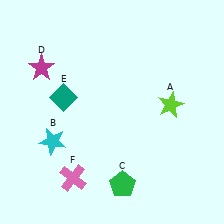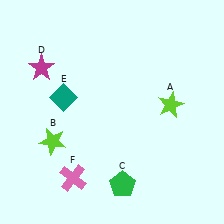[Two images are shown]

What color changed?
The star (B) changed from cyan in Image 1 to lime in Image 2.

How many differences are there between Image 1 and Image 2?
There is 1 difference between the two images.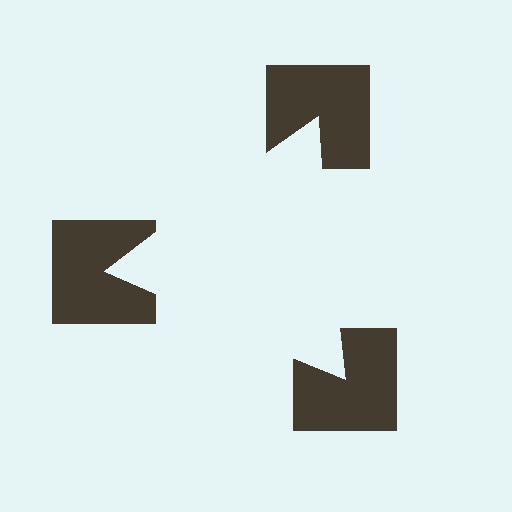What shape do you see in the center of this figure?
An illusory triangle — its edges are inferred from the aligned wedge cuts in the notched squares, not physically drawn.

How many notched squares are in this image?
There are 3 — one at each vertex of the illusory triangle.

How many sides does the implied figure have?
3 sides.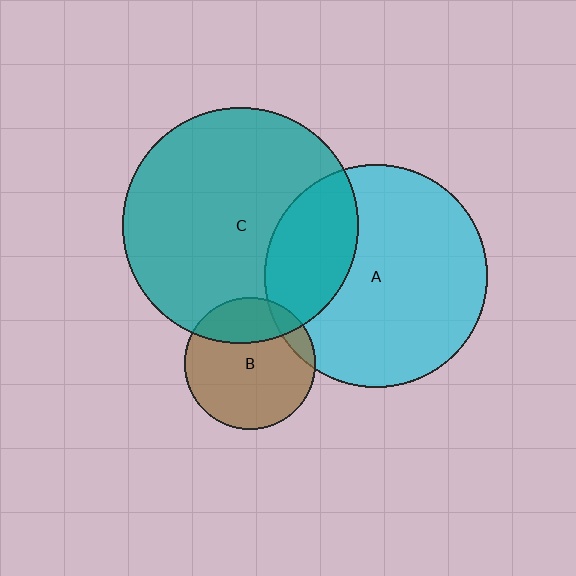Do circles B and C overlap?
Yes.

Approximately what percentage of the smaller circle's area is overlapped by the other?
Approximately 25%.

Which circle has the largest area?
Circle C (teal).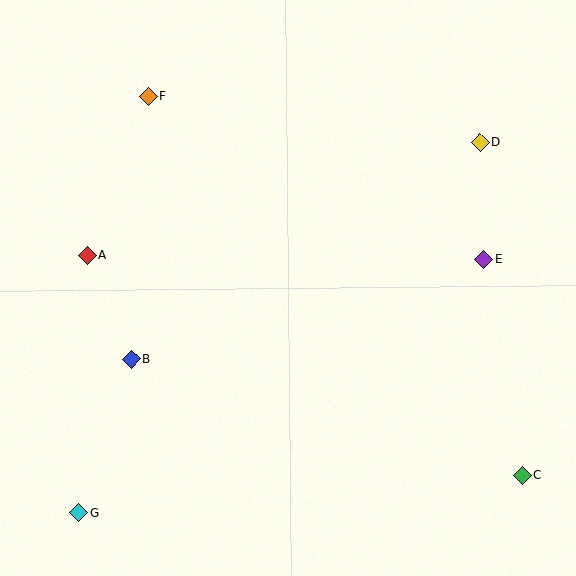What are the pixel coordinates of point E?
Point E is at (484, 259).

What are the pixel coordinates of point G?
Point G is at (79, 513).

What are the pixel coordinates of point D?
Point D is at (480, 142).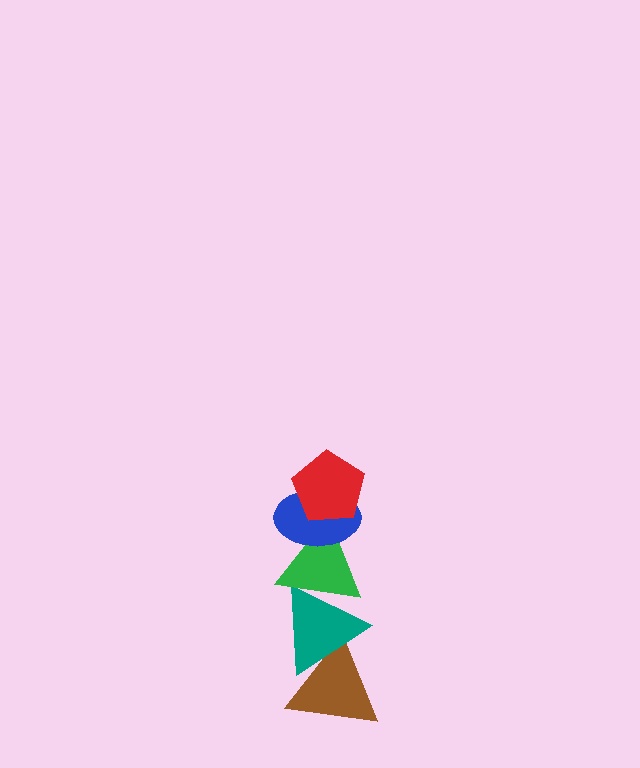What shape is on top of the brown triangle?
The teal triangle is on top of the brown triangle.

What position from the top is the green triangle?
The green triangle is 3rd from the top.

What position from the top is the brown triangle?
The brown triangle is 5th from the top.